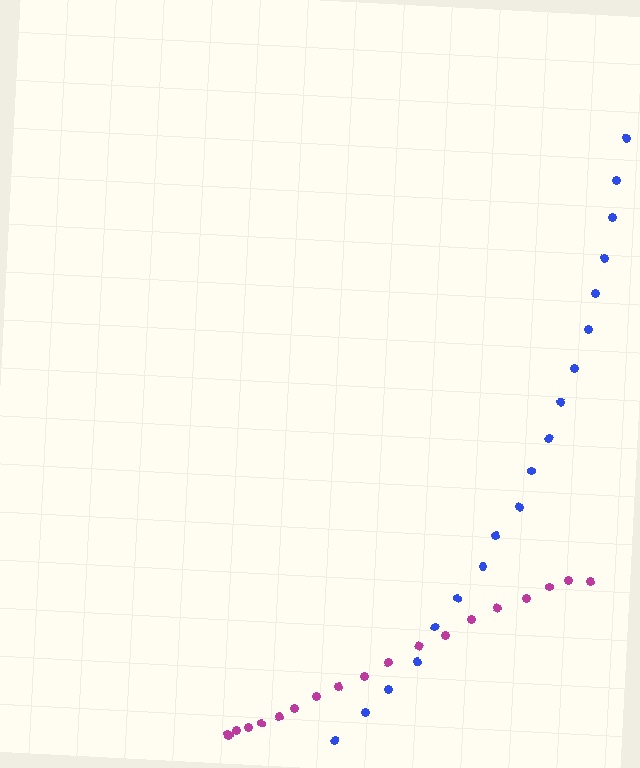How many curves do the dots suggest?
There are 2 distinct paths.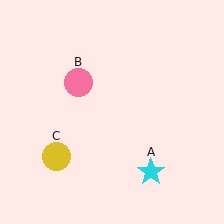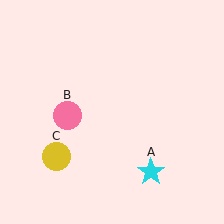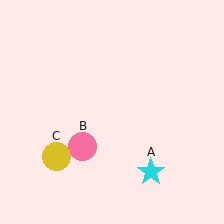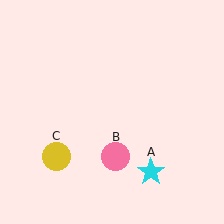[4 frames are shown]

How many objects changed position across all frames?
1 object changed position: pink circle (object B).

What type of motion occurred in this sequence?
The pink circle (object B) rotated counterclockwise around the center of the scene.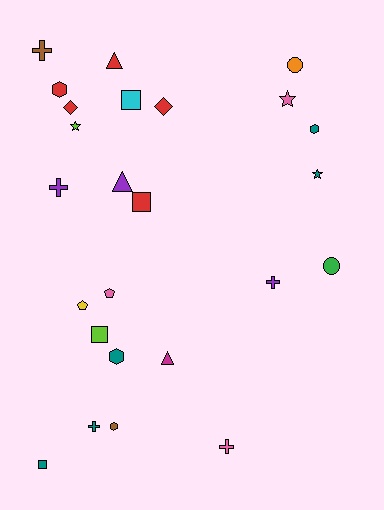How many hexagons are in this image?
There are 4 hexagons.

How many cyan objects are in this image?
There is 1 cyan object.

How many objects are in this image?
There are 25 objects.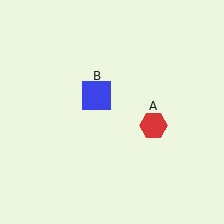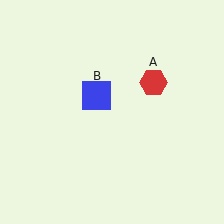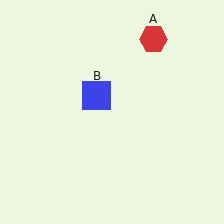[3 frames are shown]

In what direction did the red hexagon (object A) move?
The red hexagon (object A) moved up.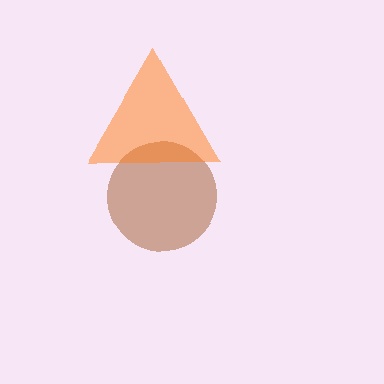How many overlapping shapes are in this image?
There are 2 overlapping shapes in the image.